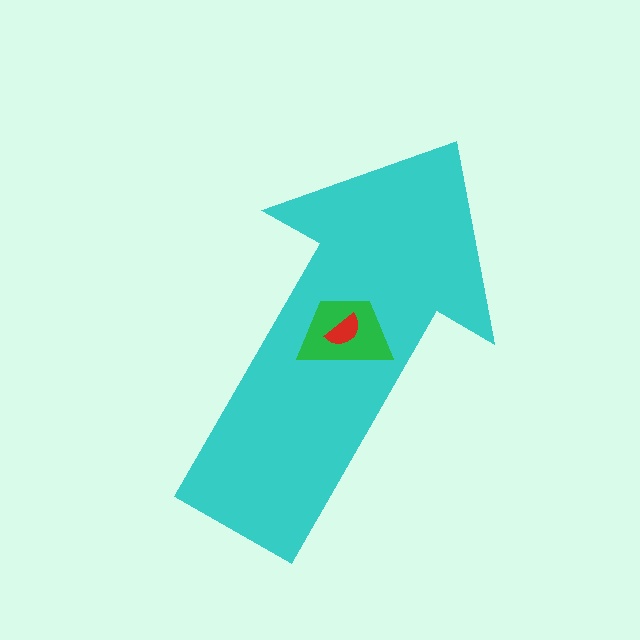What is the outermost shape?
The cyan arrow.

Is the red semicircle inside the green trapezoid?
Yes.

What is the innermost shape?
The red semicircle.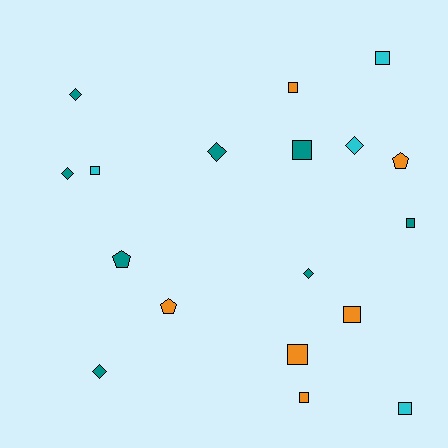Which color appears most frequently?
Teal, with 8 objects.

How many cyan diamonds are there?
There is 1 cyan diamond.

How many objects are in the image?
There are 18 objects.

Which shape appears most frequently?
Square, with 9 objects.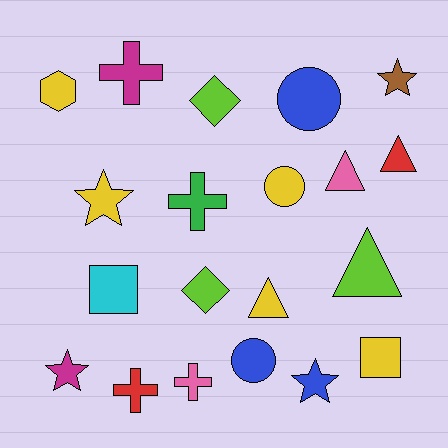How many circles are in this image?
There are 3 circles.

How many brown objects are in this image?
There is 1 brown object.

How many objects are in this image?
There are 20 objects.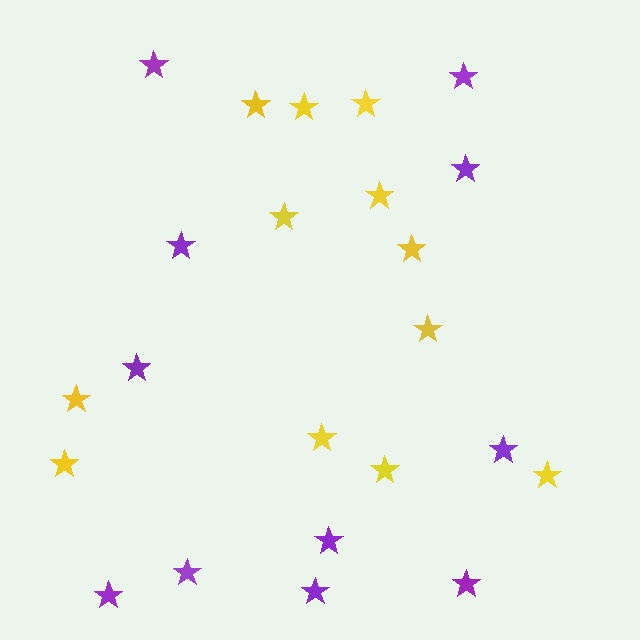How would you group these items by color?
There are 2 groups: one group of purple stars (11) and one group of yellow stars (12).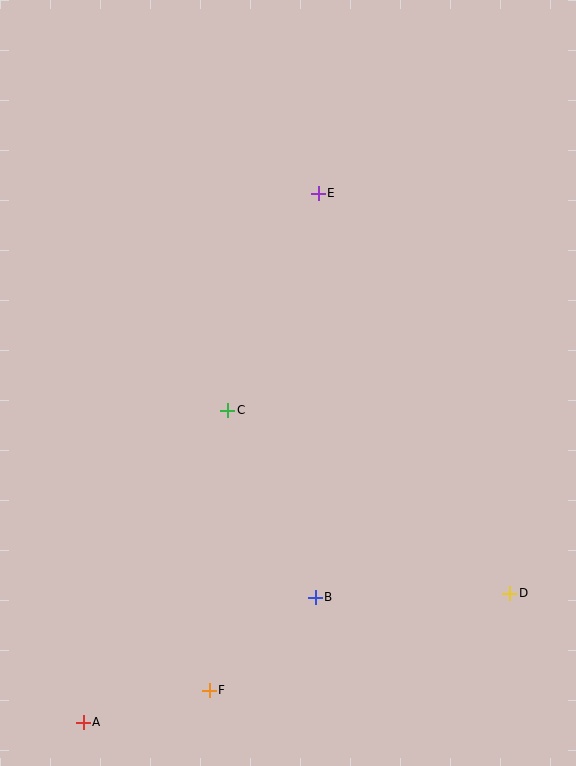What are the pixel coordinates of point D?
Point D is at (510, 593).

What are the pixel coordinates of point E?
Point E is at (318, 193).